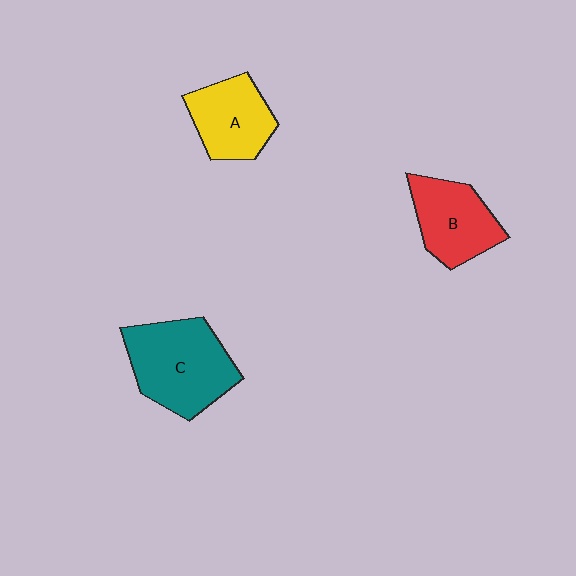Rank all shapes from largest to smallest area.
From largest to smallest: C (teal), B (red), A (yellow).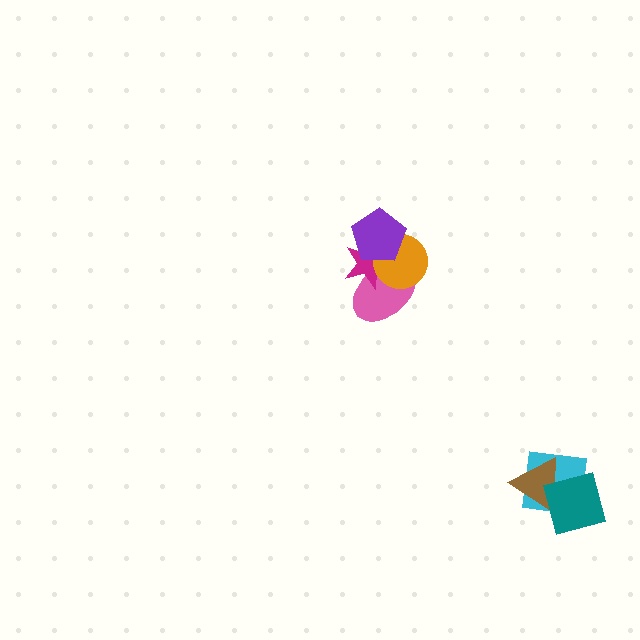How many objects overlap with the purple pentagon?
3 objects overlap with the purple pentagon.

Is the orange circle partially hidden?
Yes, it is partially covered by another shape.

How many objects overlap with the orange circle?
3 objects overlap with the orange circle.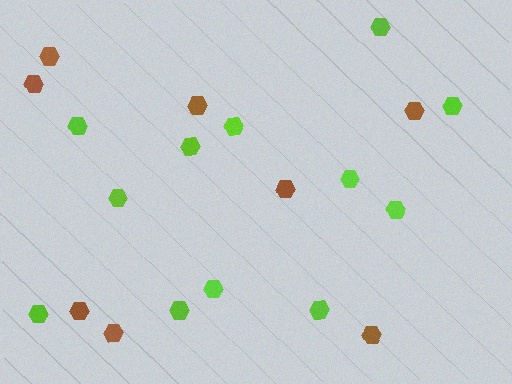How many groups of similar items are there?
There are 2 groups: one group of lime hexagons (12) and one group of brown hexagons (8).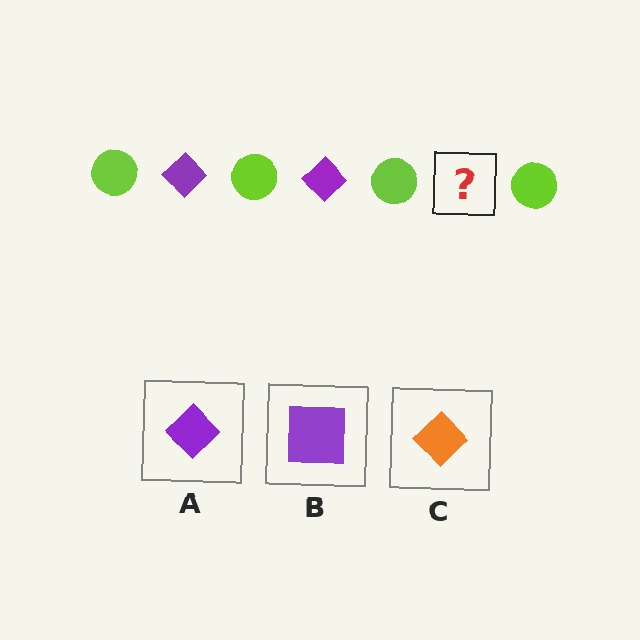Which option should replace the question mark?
Option A.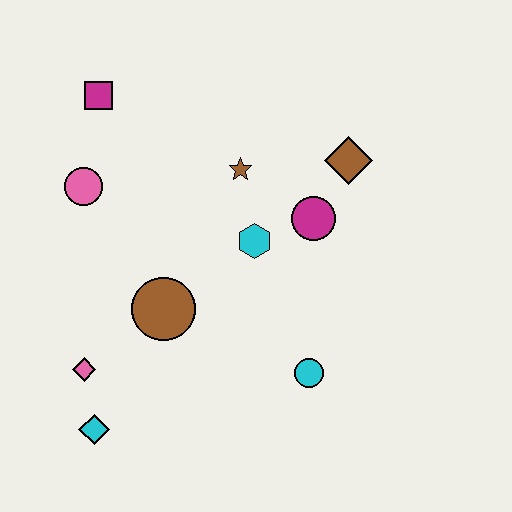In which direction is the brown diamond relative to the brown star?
The brown diamond is to the right of the brown star.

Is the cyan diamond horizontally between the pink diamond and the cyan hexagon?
Yes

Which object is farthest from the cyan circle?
The magenta square is farthest from the cyan circle.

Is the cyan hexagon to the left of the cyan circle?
Yes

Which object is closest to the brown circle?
The pink diamond is closest to the brown circle.